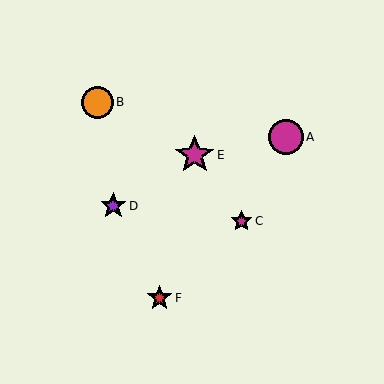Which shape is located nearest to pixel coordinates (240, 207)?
The magenta star (labeled C) at (241, 221) is nearest to that location.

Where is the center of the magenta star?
The center of the magenta star is at (195, 155).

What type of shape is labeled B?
Shape B is an orange circle.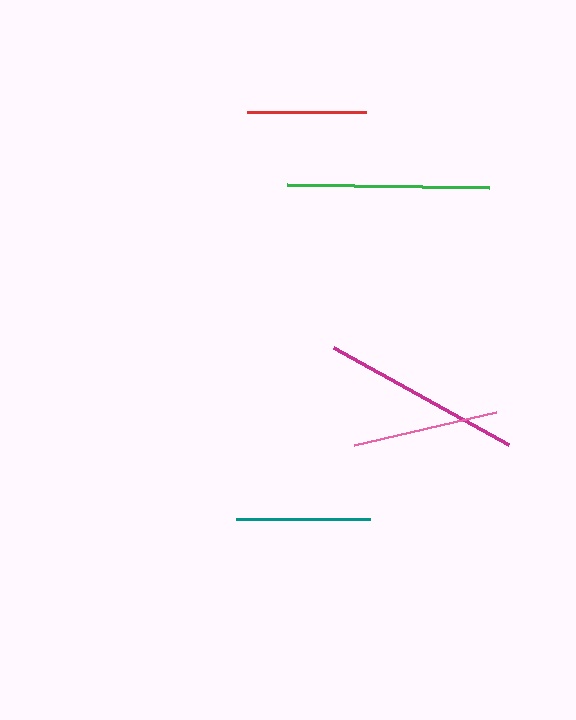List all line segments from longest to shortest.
From longest to shortest: green, magenta, pink, teal, red.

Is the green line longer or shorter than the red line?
The green line is longer than the red line.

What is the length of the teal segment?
The teal segment is approximately 134 pixels long.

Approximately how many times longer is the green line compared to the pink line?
The green line is approximately 1.4 times the length of the pink line.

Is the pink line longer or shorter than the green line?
The green line is longer than the pink line.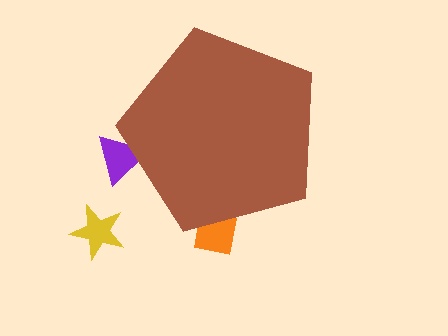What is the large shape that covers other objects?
A brown pentagon.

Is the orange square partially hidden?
Yes, the orange square is partially hidden behind the brown pentagon.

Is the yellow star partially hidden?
No, the yellow star is fully visible.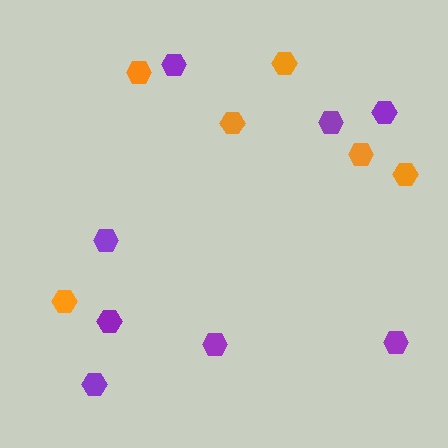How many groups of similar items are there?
There are 2 groups: one group of purple hexagons (8) and one group of orange hexagons (6).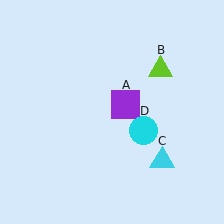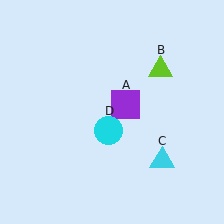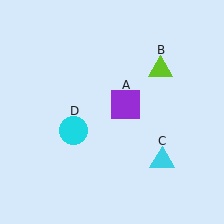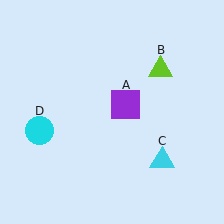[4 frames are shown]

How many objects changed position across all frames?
1 object changed position: cyan circle (object D).